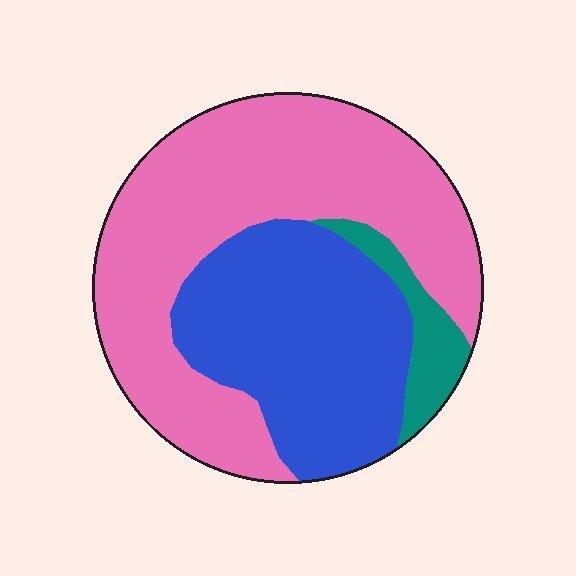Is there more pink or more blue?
Pink.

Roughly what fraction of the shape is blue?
Blue takes up about three eighths (3/8) of the shape.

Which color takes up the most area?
Pink, at roughly 55%.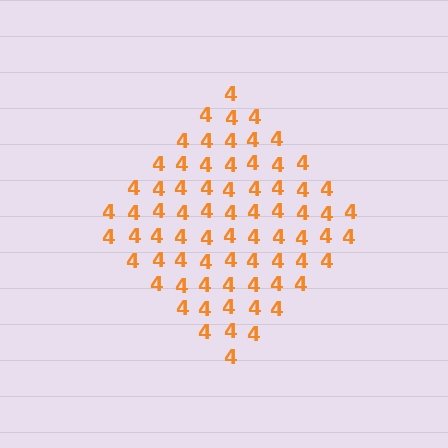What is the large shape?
The large shape is a diamond.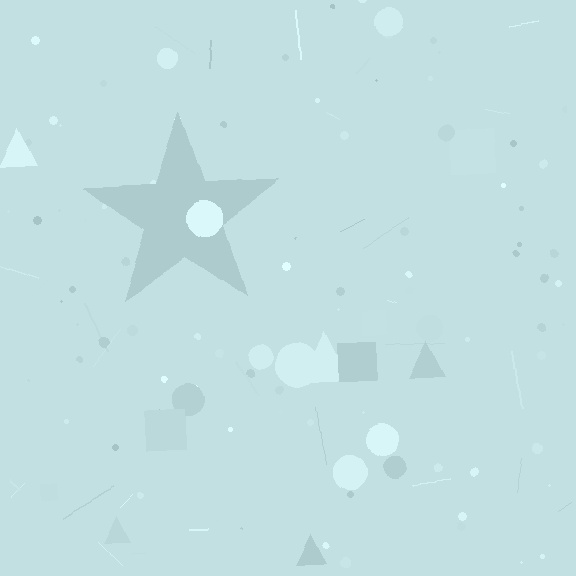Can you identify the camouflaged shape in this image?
The camouflaged shape is a star.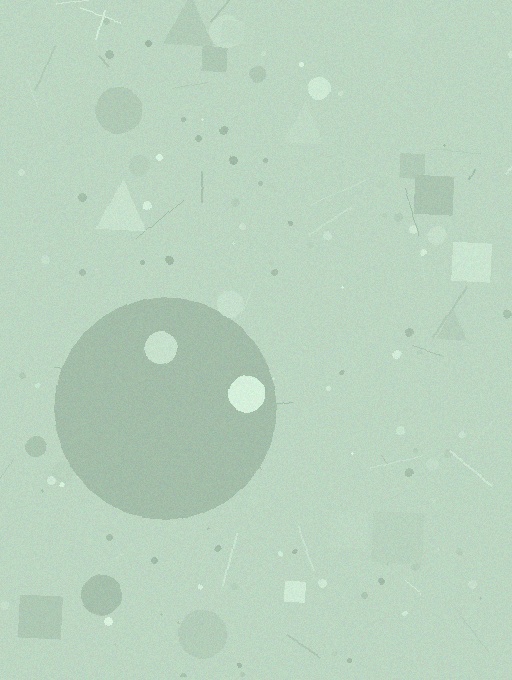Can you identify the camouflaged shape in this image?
The camouflaged shape is a circle.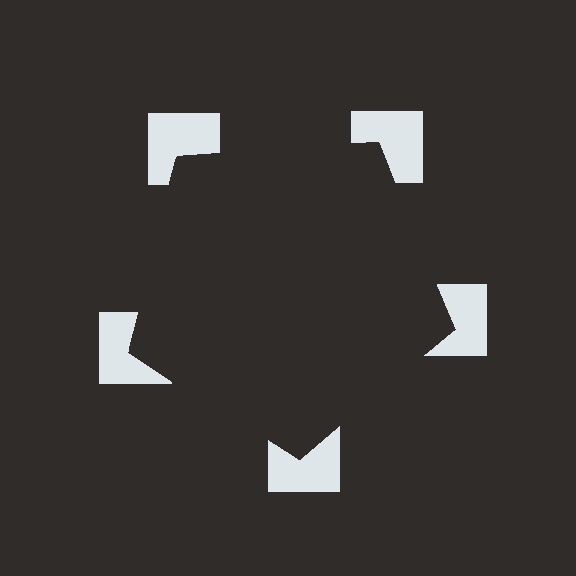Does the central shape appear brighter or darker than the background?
It typically appears slightly darker than the background, even though no actual brightness change is drawn.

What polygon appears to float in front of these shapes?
An illusory pentagon — its edges are inferred from the aligned wedge cuts in the notched squares, not physically drawn.